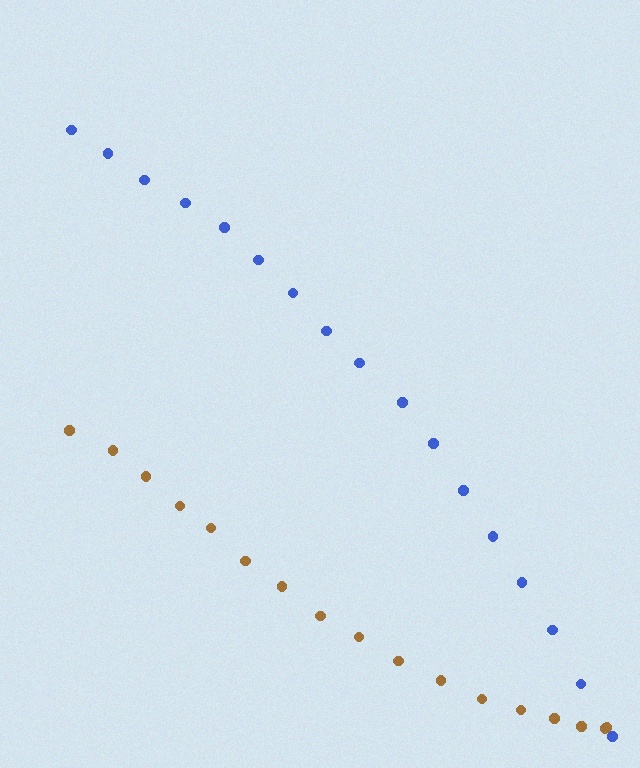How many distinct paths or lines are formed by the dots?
There are 2 distinct paths.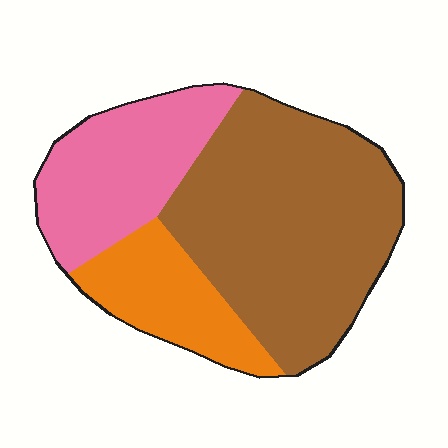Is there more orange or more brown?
Brown.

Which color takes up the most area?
Brown, at roughly 55%.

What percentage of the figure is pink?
Pink covers about 25% of the figure.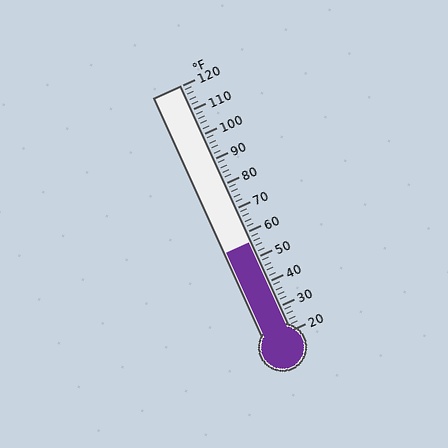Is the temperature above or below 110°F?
The temperature is below 110°F.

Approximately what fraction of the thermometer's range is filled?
The thermometer is filled to approximately 35% of its range.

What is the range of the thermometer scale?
The thermometer scale ranges from 20°F to 120°F.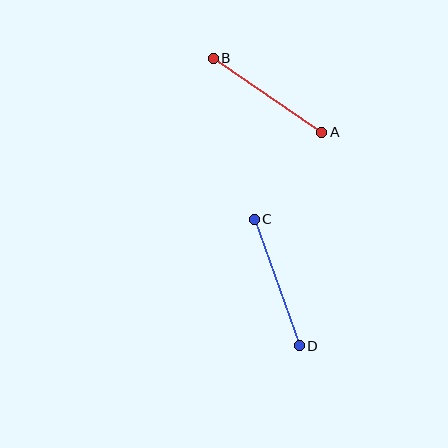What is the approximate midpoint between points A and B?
The midpoint is at approximately (267, 95) pixels.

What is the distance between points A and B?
The distance is approximately 131 pixels.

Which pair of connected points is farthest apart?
Points C and D are farthest apart.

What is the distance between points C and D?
The distance is approximately 134 pixels.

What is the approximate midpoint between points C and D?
The midpoint is at approximately (277, 283) pixels.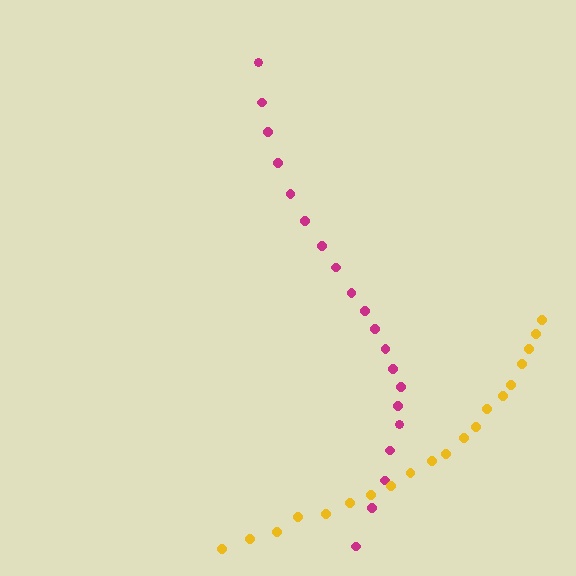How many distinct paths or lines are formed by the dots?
There are 2 distinct paths.